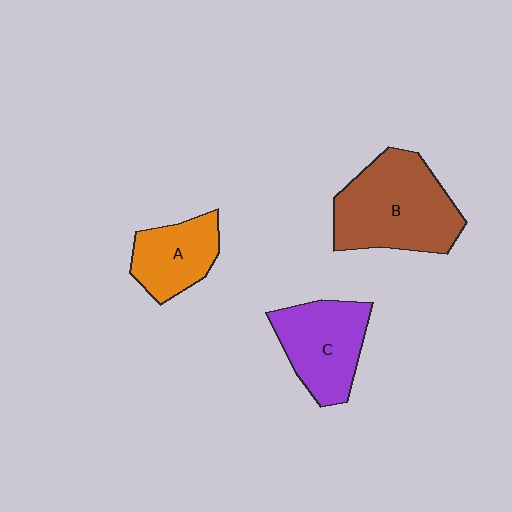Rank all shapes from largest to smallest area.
From largest to smallest: B (brown), C (purple), A (orange).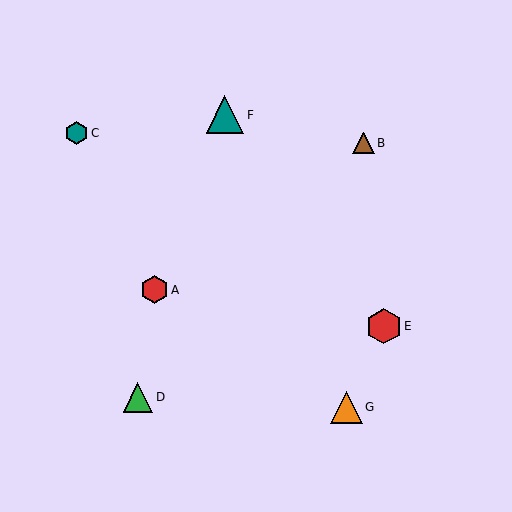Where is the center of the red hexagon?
The center of the red hexagon is at (155, 290).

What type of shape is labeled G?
Shape G is an orange triangle.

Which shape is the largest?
The teal triangle (labeled F) is the largest.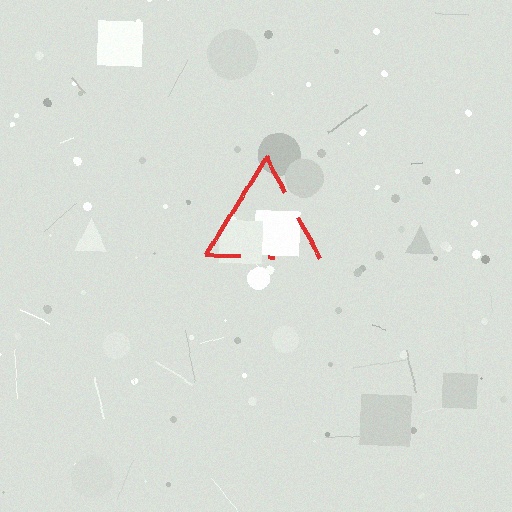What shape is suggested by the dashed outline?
The dashed outline suggests a triangle.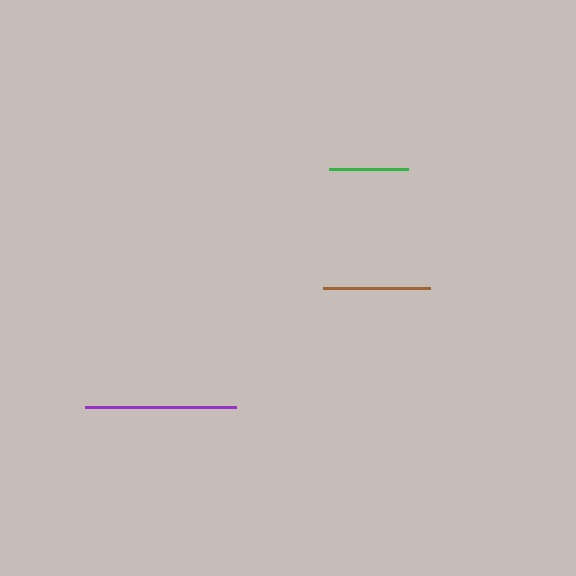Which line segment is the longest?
The purple line is the longest at approximately 151 pixels.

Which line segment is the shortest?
The green line is the shortest at approximately 79 pixels.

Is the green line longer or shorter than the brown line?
The brown line is longer than the green line.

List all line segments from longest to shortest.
From longest to shortest: purple, brown, green.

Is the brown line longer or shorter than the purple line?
The purple line is longer than the brown line.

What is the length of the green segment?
The green segment is approximately 79 pixels long.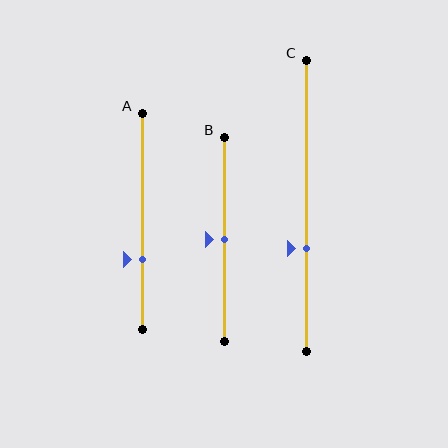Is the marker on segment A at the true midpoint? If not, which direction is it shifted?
No, the marker on segment A is shifted downward by about 18% of the segment length.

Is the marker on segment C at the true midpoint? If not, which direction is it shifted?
No, the marker on segment C is shifted downward by about 15% of the segment length.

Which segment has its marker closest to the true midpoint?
Segment B has its marker closest to the true midpoint.